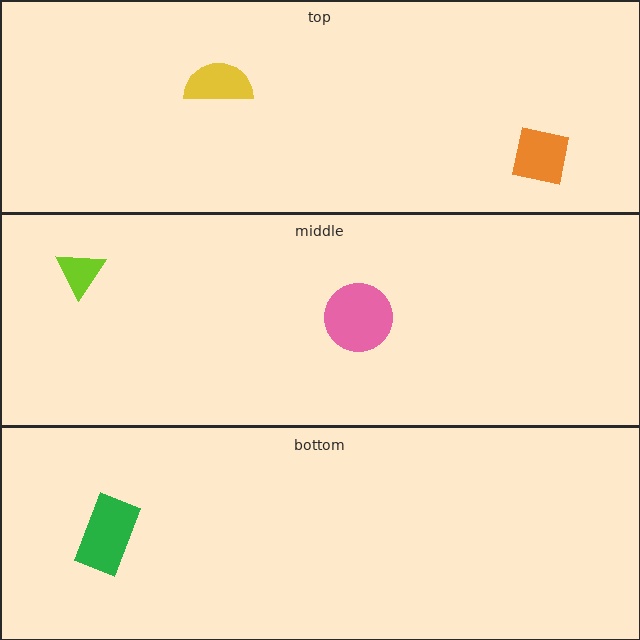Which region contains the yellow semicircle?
The top region.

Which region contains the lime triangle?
The middle region.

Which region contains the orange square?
The top region.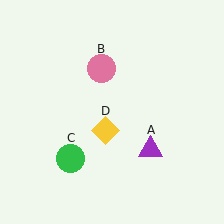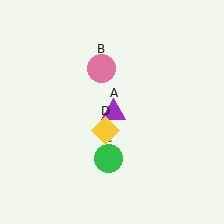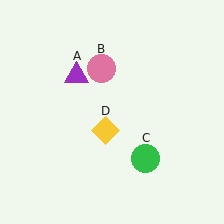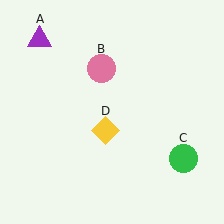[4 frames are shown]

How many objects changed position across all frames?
2 objects changed position: purple triangle (object A), green circle (object C).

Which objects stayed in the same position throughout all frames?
Pink circle (object B) and yellow diamond (object D) remained stationary.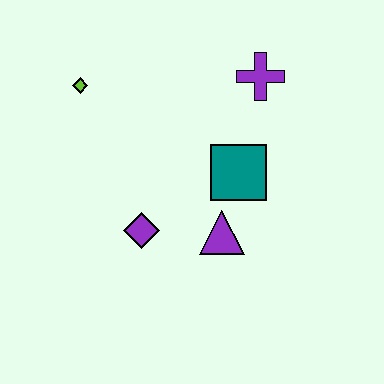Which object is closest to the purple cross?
The teal square is closest to the purple cross.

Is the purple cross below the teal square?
No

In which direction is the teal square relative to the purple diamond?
The teal square is to the right of the purple diamond.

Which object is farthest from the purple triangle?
The lime diamond is farthest from the purple triangle.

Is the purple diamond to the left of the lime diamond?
No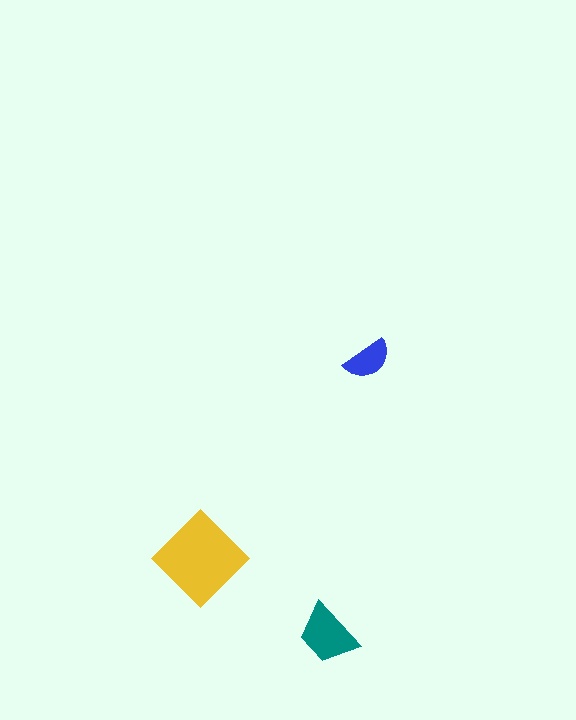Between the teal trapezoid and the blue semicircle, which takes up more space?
The teal trapezoid.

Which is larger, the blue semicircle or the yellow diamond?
The yellow diamond.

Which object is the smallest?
The blue semicircle.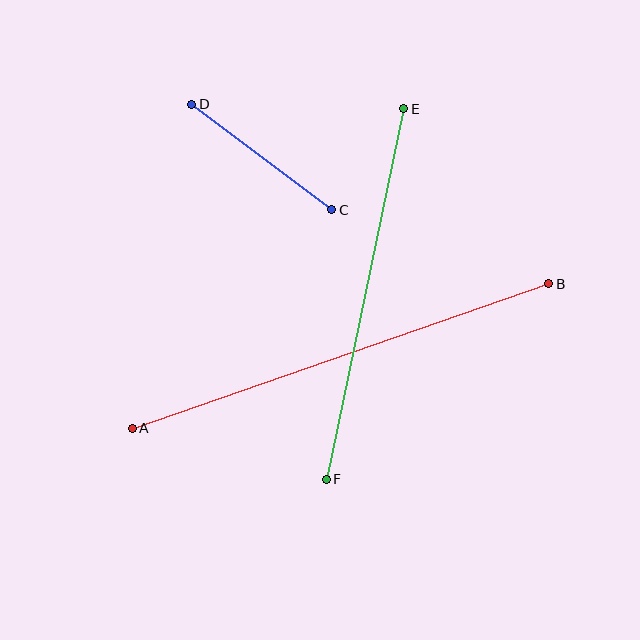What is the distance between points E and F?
The distance is approximately 379 pixels.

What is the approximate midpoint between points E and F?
The midpoint is at approximately (365, 294) pixels.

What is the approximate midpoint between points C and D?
The midpoint is at approximately (262, 157) pixels.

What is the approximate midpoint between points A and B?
The midpoint is at approximately (340, 356) pixels.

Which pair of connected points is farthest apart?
Points A and B are farthest apart.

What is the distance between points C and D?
The distance is approximately 176 pixels.